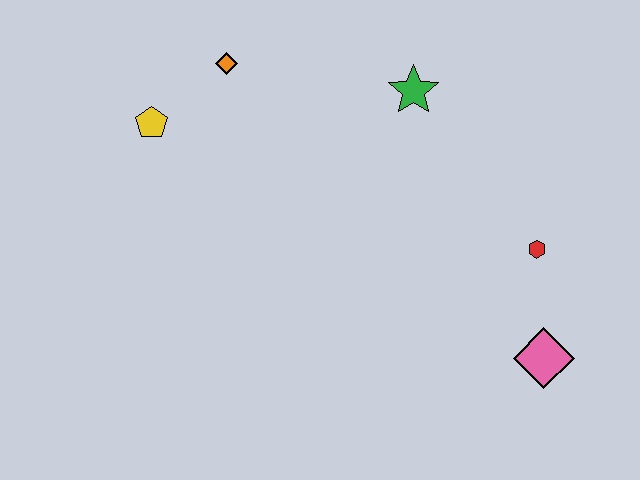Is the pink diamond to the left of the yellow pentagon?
No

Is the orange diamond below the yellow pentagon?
No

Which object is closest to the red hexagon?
The pink diamond is closest to the red hexagon.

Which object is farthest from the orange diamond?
The pink diamond is farthest from the orange diamond.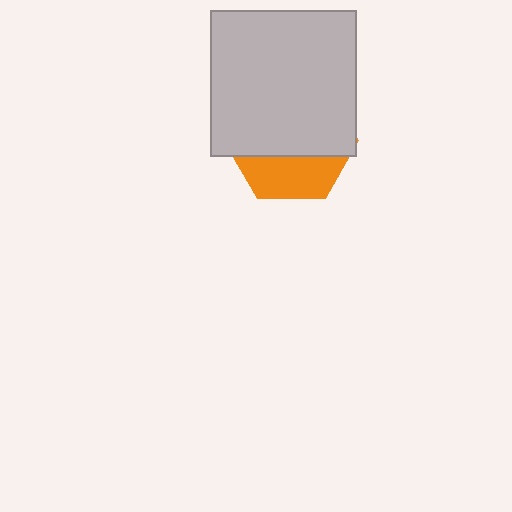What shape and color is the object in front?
The object in front is a light gray square.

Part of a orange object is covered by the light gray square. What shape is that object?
It is a hexagon.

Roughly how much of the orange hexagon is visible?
A small part of it is visible (roughly 32%).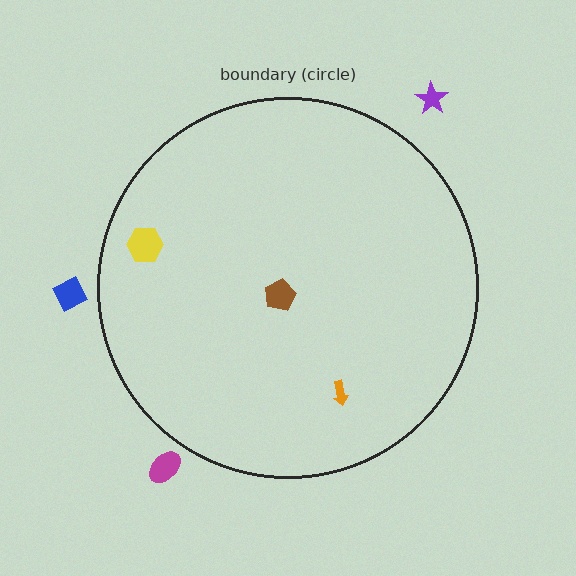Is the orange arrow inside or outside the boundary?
Inside.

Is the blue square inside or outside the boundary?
Outside.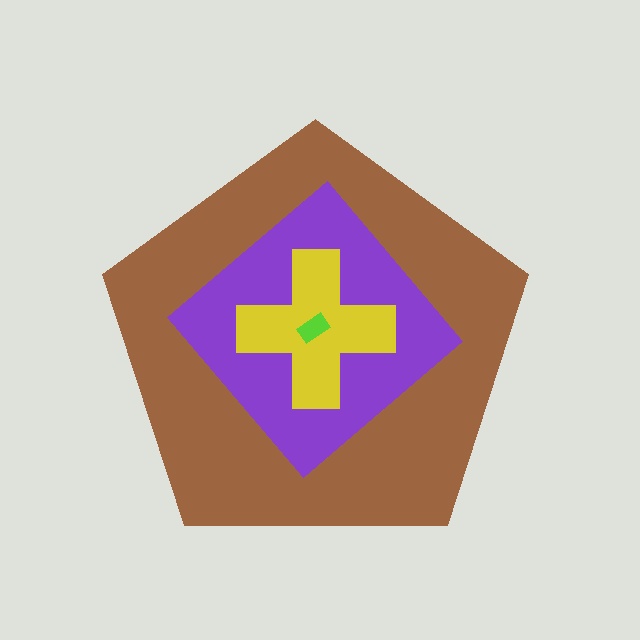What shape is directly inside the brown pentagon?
The purple diamond.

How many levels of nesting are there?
4.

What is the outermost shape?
The brown pentagon.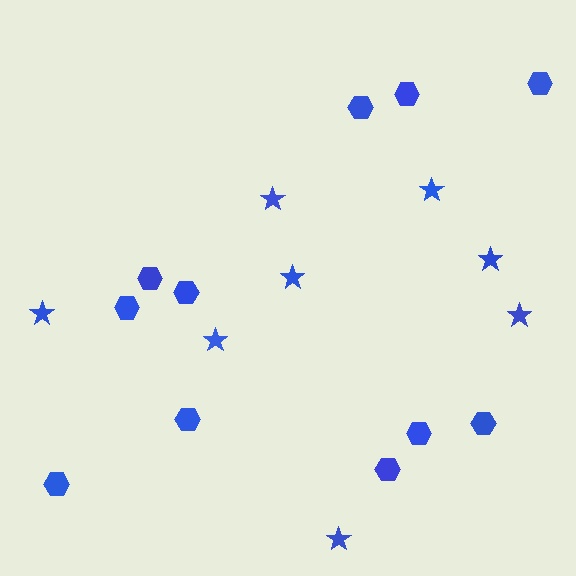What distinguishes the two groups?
There are 2 groups: one group of hexagons (11) and one group of stars (8).